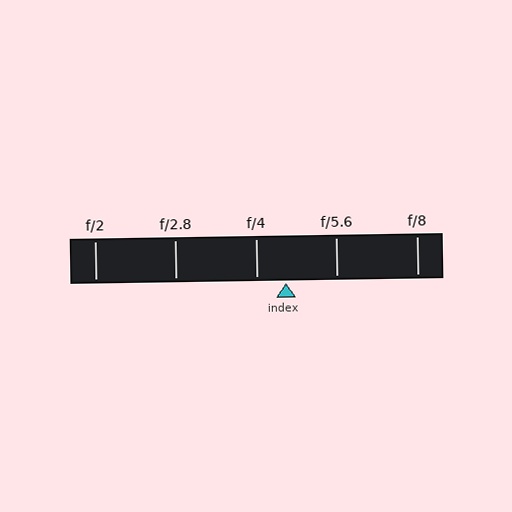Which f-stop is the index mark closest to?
The index mark is closest to f/4.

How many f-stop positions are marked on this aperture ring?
There are 5 f-stop positions marked.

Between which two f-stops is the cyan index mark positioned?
The index mark is between f/4 and f/5.6.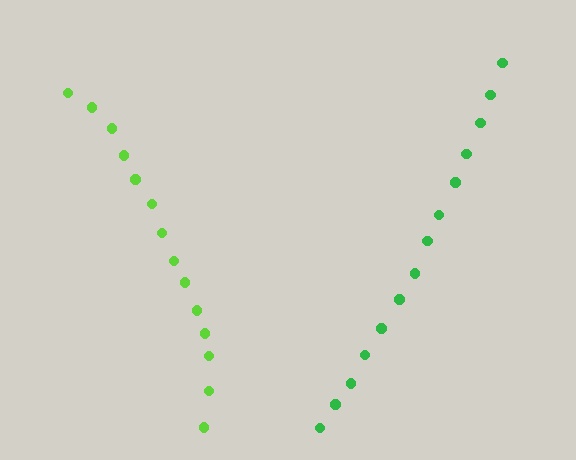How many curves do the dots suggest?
There are 2 distinct paths.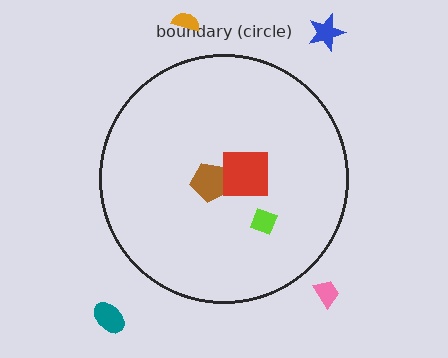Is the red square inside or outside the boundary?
Inside.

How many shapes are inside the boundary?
3 inside, 4 outside.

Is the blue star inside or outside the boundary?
Outside.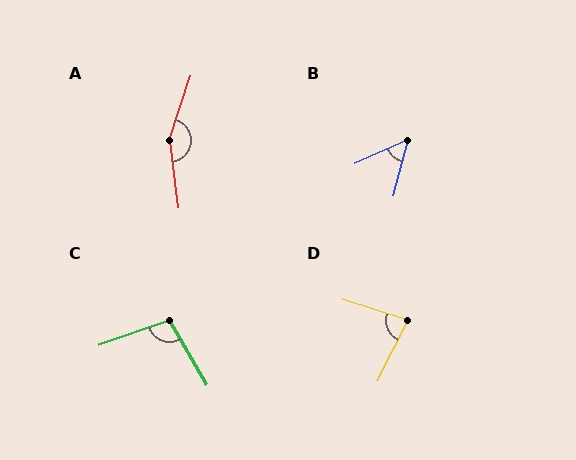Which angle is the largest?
A, at approximately 155 degrees.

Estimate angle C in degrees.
Approximately 101 degrees.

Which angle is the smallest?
B, at approximately 52 degrees.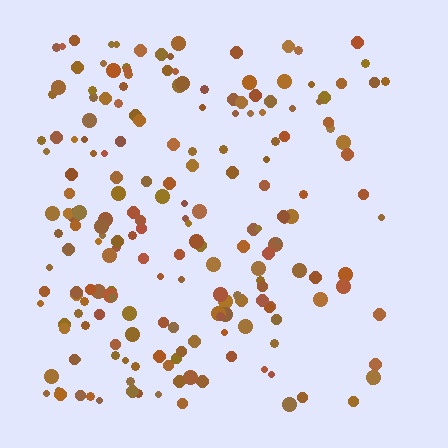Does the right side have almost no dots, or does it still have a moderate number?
Still a moderate number, just noticeably fewer than the left.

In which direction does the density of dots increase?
From right to left, with the left side densest.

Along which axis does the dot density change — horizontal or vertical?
Horizontal.